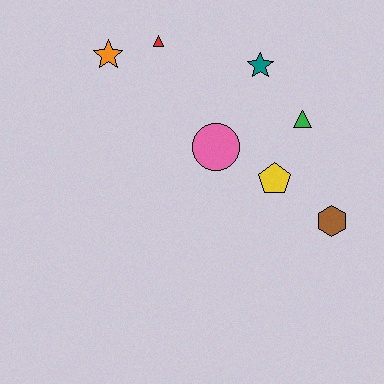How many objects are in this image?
There are 7 objects.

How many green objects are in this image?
There is 1 green object.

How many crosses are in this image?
There are no crosses.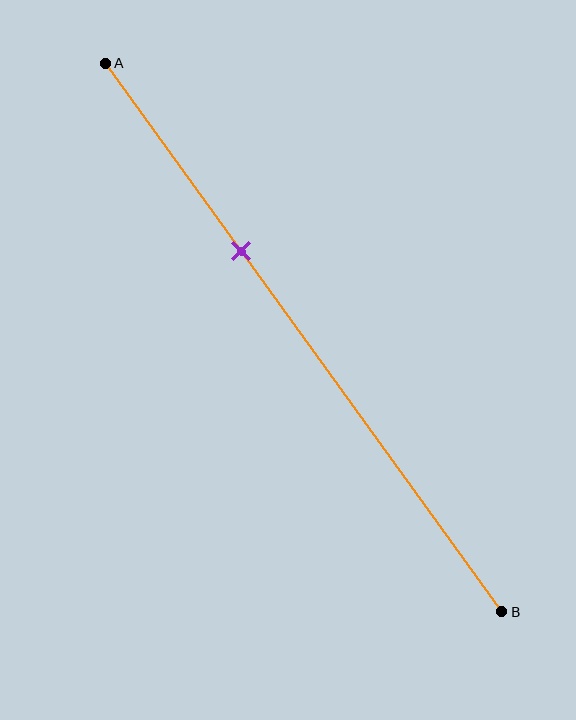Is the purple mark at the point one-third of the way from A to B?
Yes, the mark is approximately at the one-third point.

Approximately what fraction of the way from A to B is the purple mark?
The purple mark is approximately 35% of the way from A to B.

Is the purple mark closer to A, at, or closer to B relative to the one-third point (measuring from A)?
The purple mark is approximately at the one-third point of segment AB.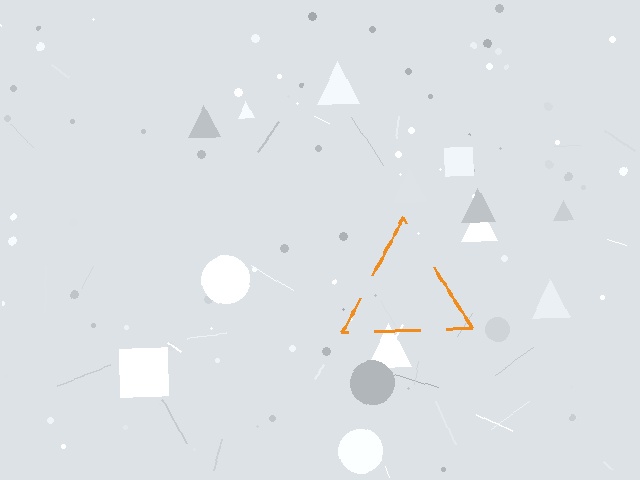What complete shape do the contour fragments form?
The contour fragments form a triangle.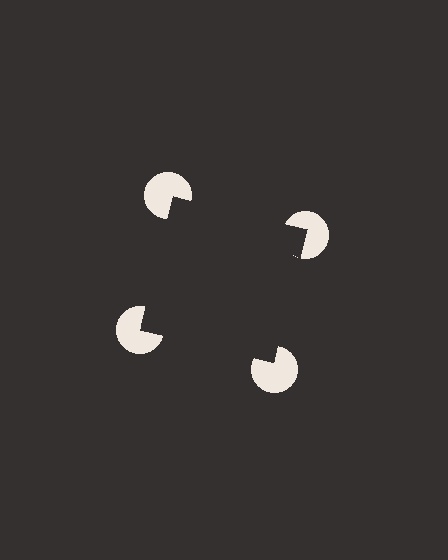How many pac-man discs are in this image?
There are 4 — one at each vertex of the illusory square.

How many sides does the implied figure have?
4 sides.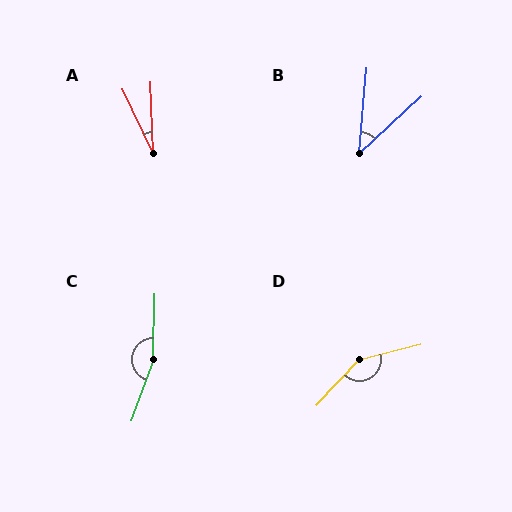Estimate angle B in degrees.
Approximately 43 degrees.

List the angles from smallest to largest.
A (23°), B (43°), D (147°), C (162°).